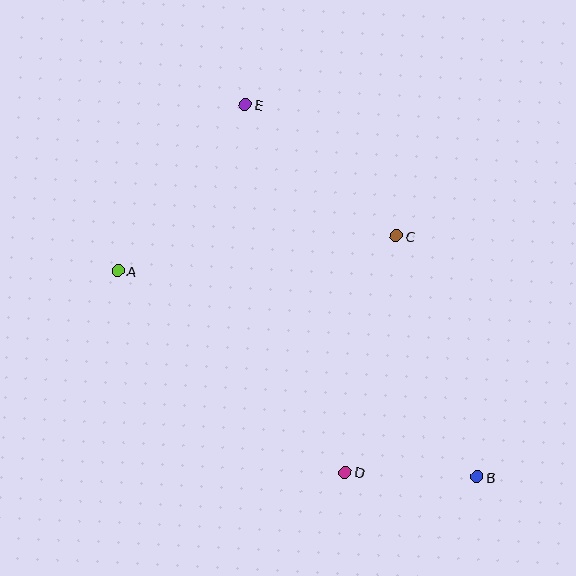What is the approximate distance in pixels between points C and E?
The distance between C and E is approximately 200 pixels.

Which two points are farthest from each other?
Points B and E are farthest from each other.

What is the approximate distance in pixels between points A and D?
The distance between A and D is approximately 304 pixels.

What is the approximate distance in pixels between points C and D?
The distance between C and D is approximately 242 pixels.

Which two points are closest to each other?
Points B and D are closest to each other.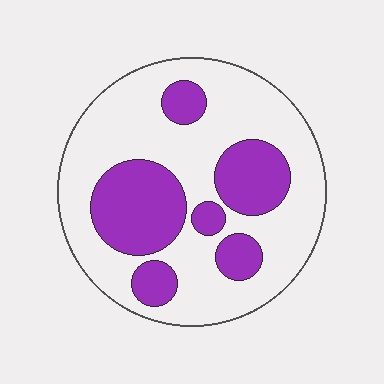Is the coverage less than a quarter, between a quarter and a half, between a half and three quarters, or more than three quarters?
Between a quarter and a half.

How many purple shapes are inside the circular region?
6.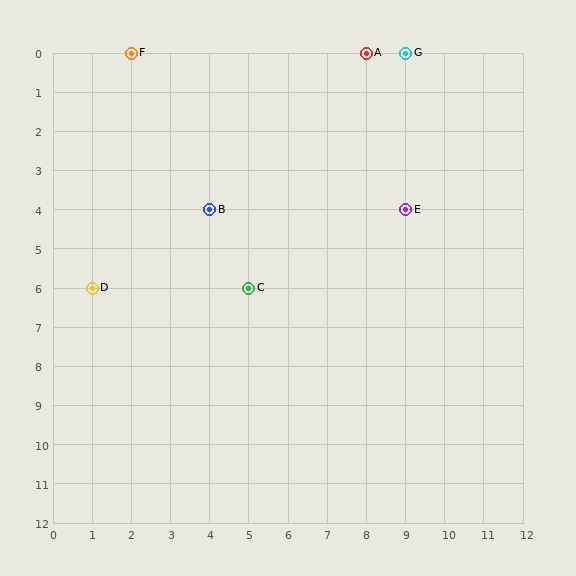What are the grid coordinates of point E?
Point E is at grid coordinates (9, 4).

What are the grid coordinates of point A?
Point A is at grid coordinates (8, 0).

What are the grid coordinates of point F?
Point F is at grid coordinates (2, 0).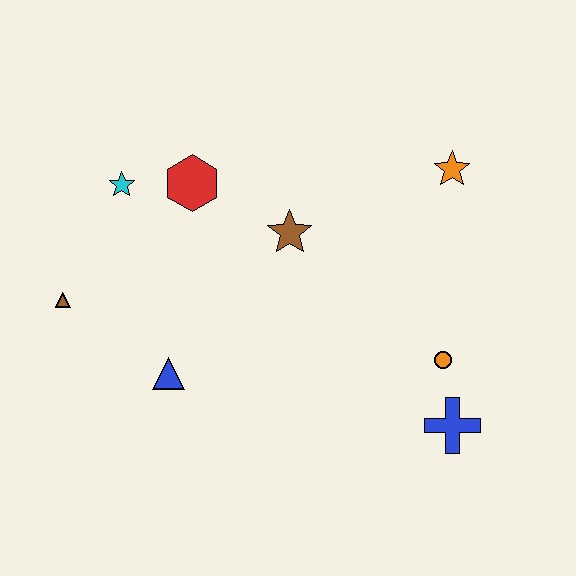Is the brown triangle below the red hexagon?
Yes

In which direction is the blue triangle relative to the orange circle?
The blue triangle is to the left of the orange circle.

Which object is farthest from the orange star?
The brown triangle is farthest from the orange star.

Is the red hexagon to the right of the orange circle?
No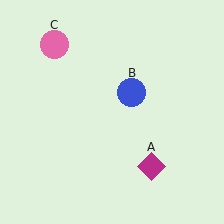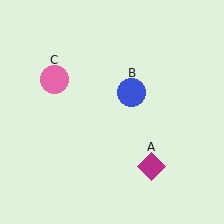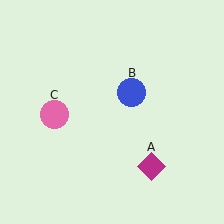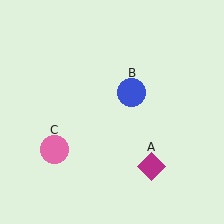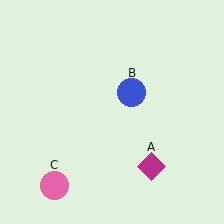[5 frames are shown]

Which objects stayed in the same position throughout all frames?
Magenta diamond (object A) and blue circle (object B) remained stationary.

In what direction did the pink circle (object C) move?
The pink circle (object C) moved down.